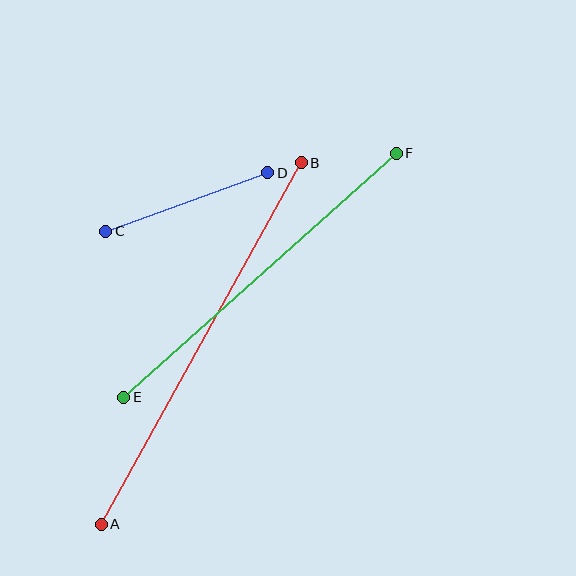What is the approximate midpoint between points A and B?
The midpoint is at approximately (201, 344) pixels.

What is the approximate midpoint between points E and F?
The midpoint is at approximately (260, 275) pixels.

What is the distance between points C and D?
The distance is approximately 172 pixels.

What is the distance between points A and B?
The distance is approximately 413 pixels.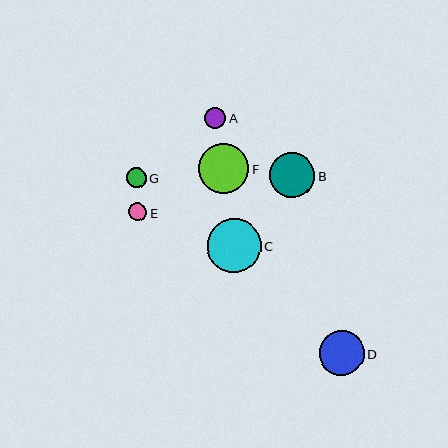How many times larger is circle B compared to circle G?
Circle B is approximately 2.2 times the size of circle G.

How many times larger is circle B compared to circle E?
Circle B is approximately 2.4 times the size of circle E.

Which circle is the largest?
Circle C is the largest with a size of approximately 54 pixels.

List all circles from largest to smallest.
From largest to smallest: C, F, D, B, A, G, E.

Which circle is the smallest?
Circle E is the smallest with a size of approximately 19 pixels.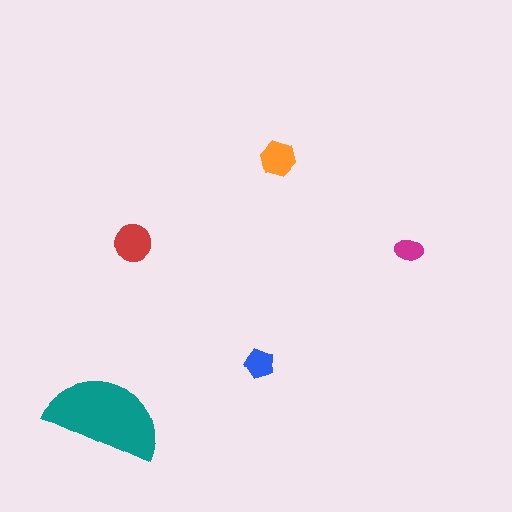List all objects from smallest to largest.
The magenta ellipse, the blue pentagon, the orange hexagon, the red circle, the teal semicircle.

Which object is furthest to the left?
The teal semicircle is leftmost.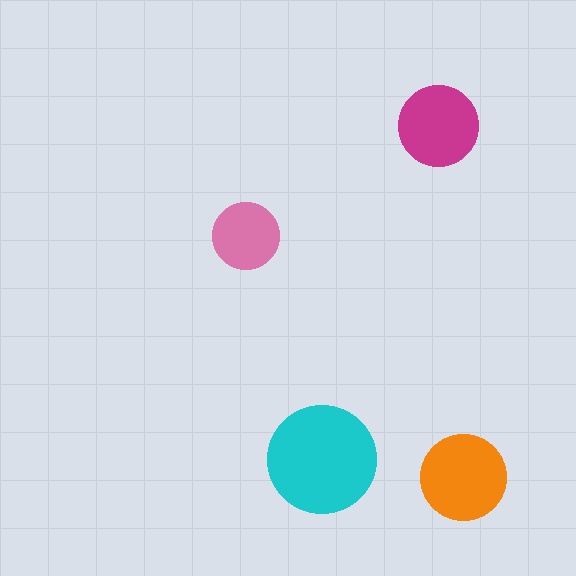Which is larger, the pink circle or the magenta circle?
The magenta one.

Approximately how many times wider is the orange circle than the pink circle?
About 1.5 times wider.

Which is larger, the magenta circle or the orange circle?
The orange one.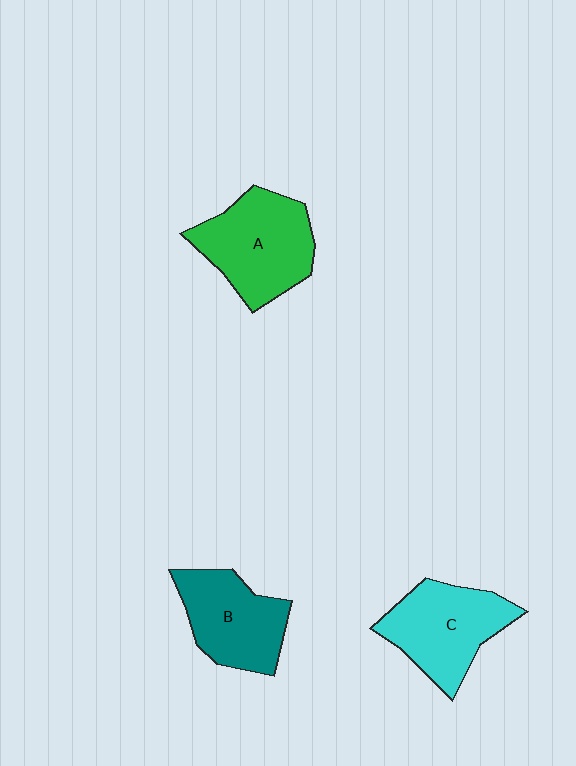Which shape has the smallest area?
Shape B (teal).